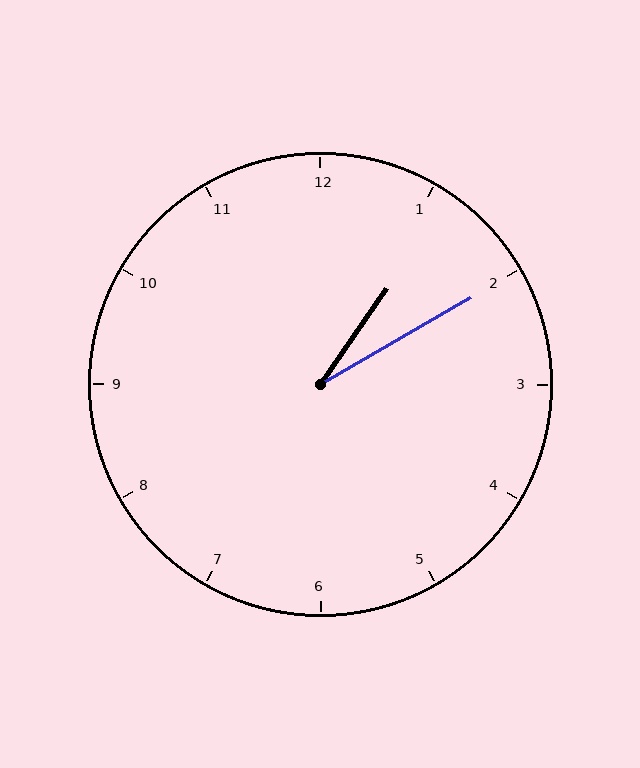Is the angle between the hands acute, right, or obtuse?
It is acute.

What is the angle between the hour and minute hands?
Approximately 25 degrees.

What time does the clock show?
1:10.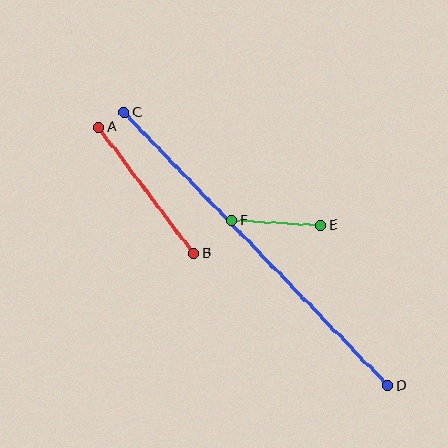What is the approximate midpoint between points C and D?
The midpoint is at approximately (256, 249) pixels.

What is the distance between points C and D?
The distance is approximately 380 pixels.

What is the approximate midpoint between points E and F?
The midpoint is at approximately (276, 223) pixels.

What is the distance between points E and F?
The distance is approximately 89 pixels.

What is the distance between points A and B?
The distance is approximately 158 pixels.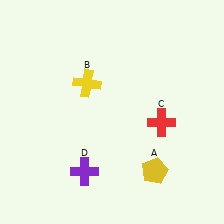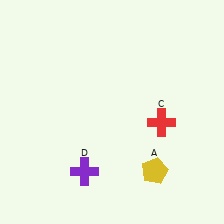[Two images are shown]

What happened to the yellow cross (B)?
The yellow cross (B) was removed in Image 2. It was in the top-left area of Image 1.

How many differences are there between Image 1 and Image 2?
There is 1 difference between the two images.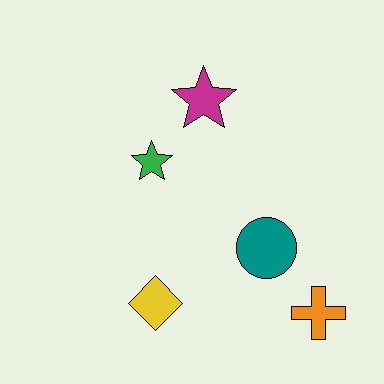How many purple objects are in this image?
There are no purple objects.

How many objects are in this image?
There are 5 objects.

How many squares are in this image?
There are no squares.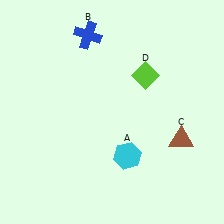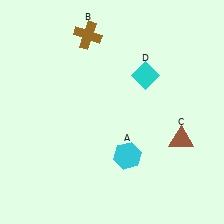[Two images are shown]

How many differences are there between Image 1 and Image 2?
There are 2 differences between the two images.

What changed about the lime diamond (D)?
In Image 1, D is lime. In Image 2, it changed to cyan.